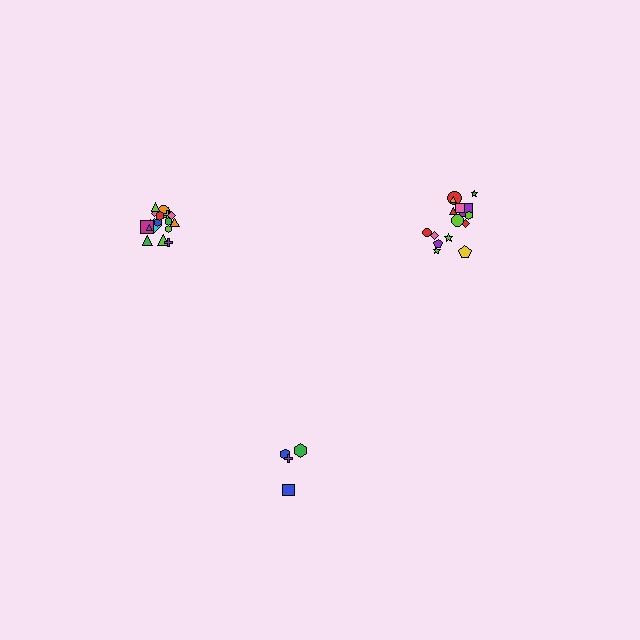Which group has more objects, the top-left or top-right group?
The top-left group.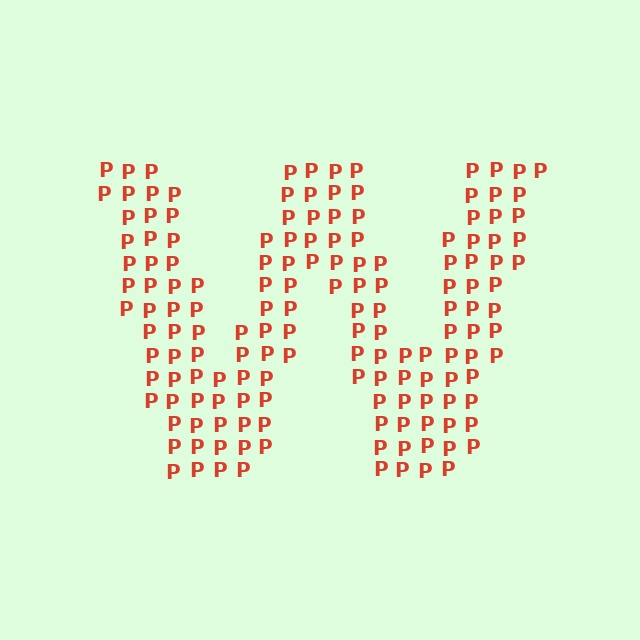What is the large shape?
The large shape is the letter W.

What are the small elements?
The small elements are letter P's.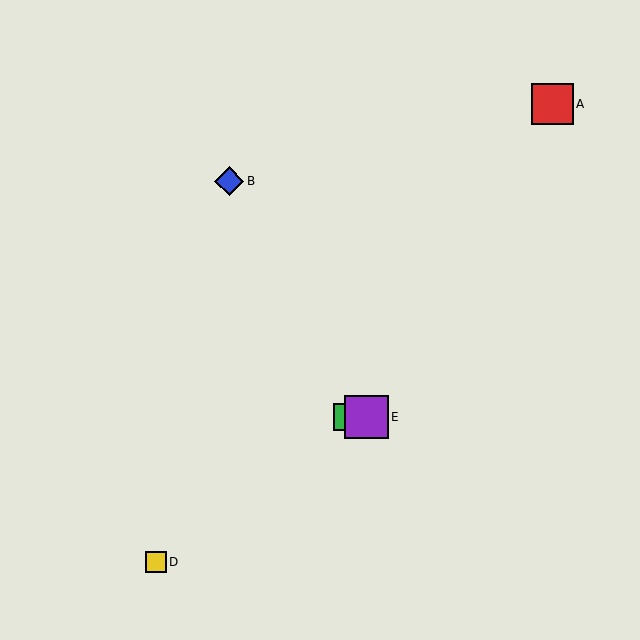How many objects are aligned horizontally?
2 objects (C, E) are aligned horizontally.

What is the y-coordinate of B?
Object B is at y≈181.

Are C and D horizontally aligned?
No, C is at y≈417 and D is at y≈562.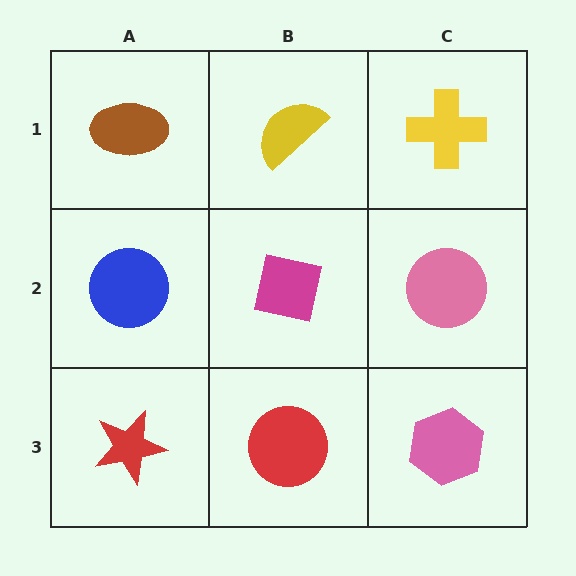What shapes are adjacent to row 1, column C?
A pink circle (row 2, column C), a yellow semicircle (row 1, column B).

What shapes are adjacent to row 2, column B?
A yellow semicircle (row 1, column B), a red circle (row 3, column B), a blue circle (row 2, column A), a pink circle (row 2, column C).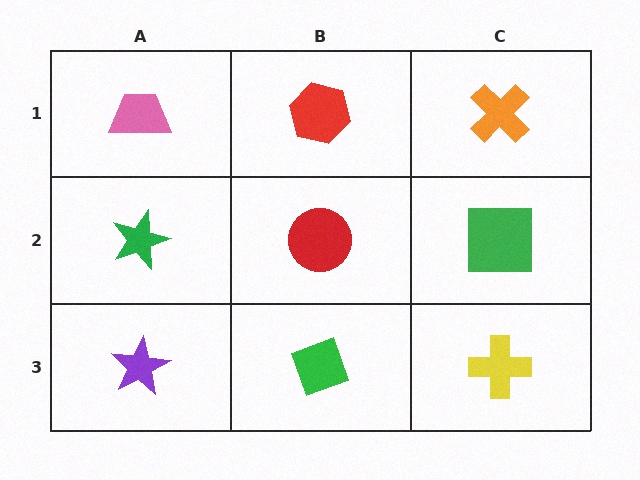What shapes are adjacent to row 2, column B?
A red hexagon (row 1, column B), a green diamond (row 3, column B), a green star (row 2, column A), a green square (row 2, column C).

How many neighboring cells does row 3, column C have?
2.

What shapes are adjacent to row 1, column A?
A green star (row 2, column A), a red hexagon (row 1, column B).